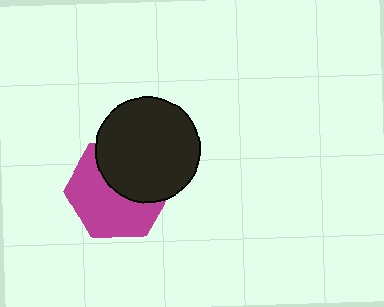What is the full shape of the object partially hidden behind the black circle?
The partially hidden object is a magenta hexagon.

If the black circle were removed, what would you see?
You would see the complete magenta hexagon.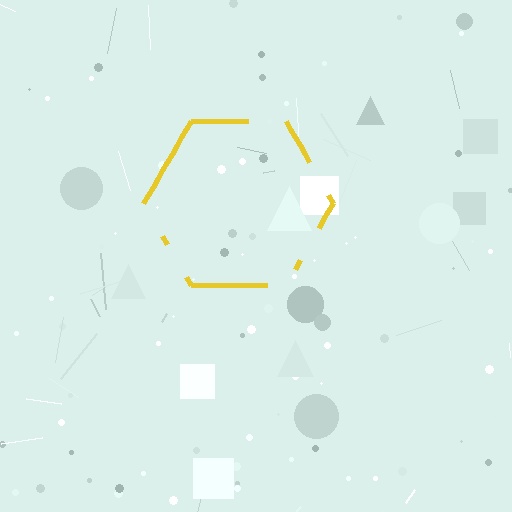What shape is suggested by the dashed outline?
The dashed outline suggests a hexagon.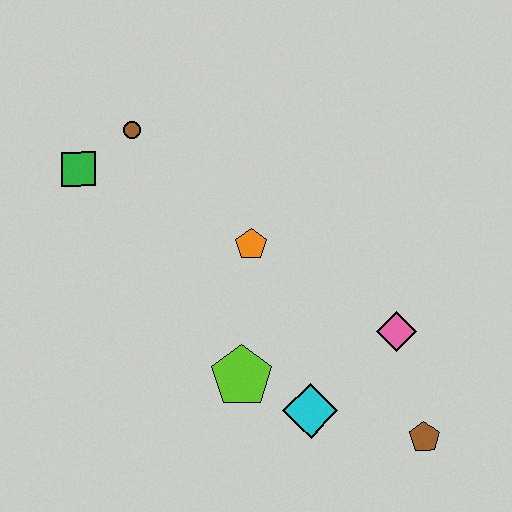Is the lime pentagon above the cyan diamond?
Yes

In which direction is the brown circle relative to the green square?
The brown circle is to the right of the green square.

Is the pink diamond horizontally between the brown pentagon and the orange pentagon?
Yes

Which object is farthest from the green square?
The brown pentagon is farthest from the green square.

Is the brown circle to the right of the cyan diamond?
No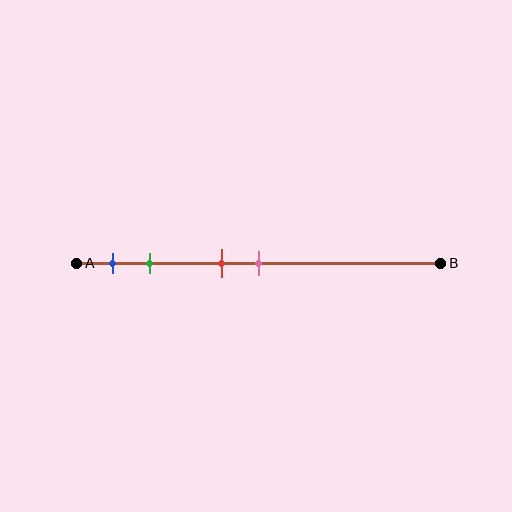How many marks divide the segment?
There are 4 marks dividing the segment.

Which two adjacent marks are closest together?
The red and pink marks are the closest adjacent pair.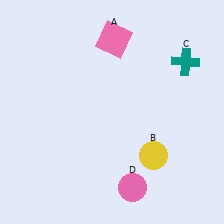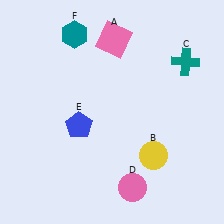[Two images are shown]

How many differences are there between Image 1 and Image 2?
There are 2 differences between the two images.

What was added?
A blue pentagon (E), a teal hexagon (F) were added in Image 2.